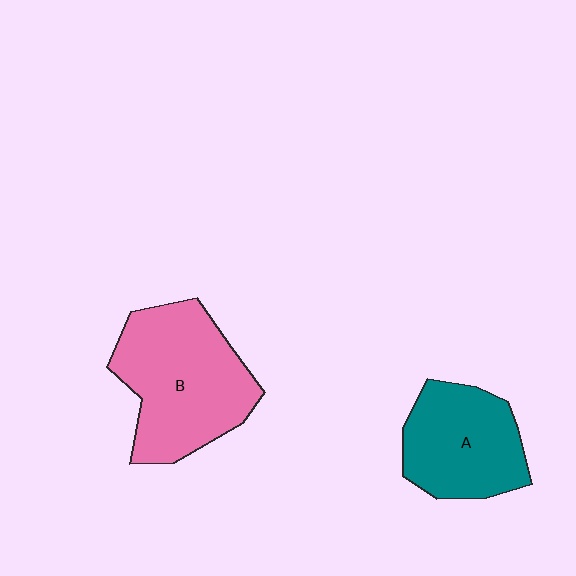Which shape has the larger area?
Shape B (pink).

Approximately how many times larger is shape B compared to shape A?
Approximately 1.4 times.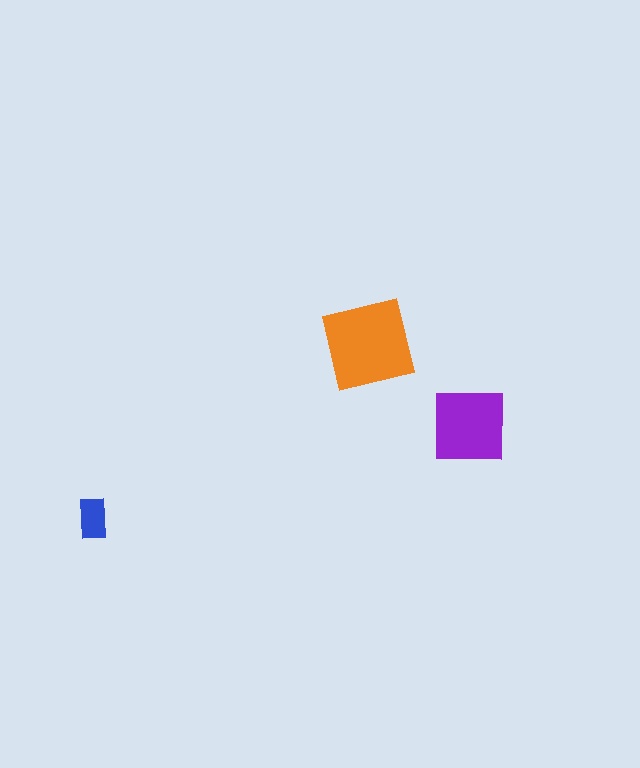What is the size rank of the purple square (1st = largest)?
2nd.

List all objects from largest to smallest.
The orange square, the purple square, the blue rectangle.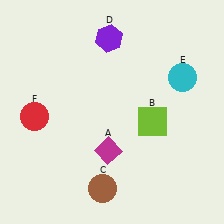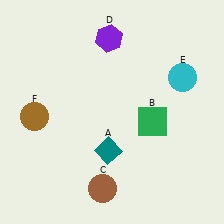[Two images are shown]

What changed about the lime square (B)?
In Image 1, B is lime. In Image 2, it changed to green.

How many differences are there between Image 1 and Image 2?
There are 3 differences between the two images.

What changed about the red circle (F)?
In Image 1, F is red. In Image 2, it changed to brown.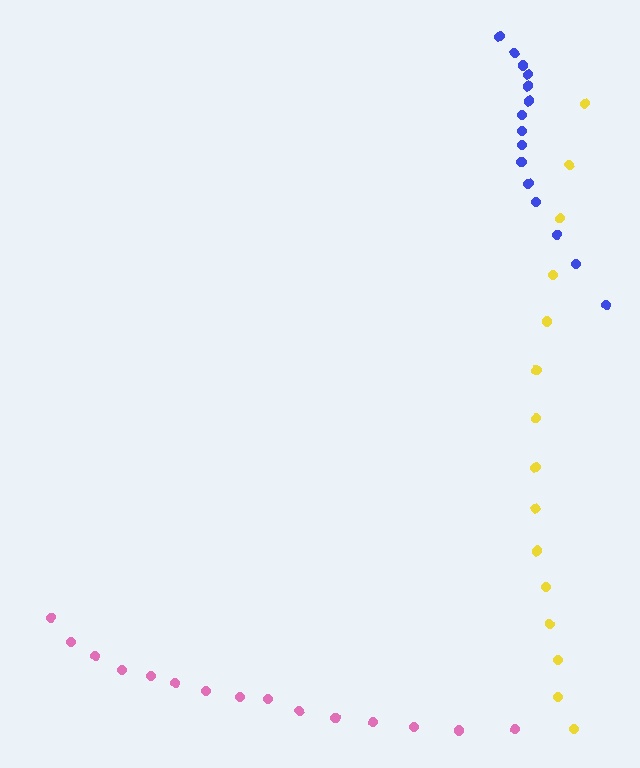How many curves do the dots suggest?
There are 3 distinct paths.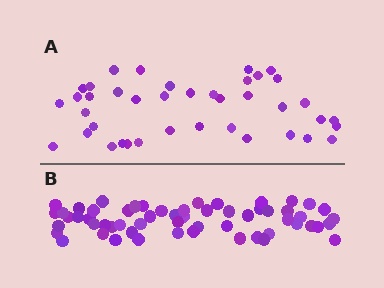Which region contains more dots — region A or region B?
Region B (the bottom region) has more dots.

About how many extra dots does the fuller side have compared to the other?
Region B has approximately 20 more dots than region A.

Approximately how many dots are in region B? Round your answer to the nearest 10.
About 60 dots. (The exact count is 58, which rounds to 60.)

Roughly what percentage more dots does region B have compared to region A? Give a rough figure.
About 45% more.